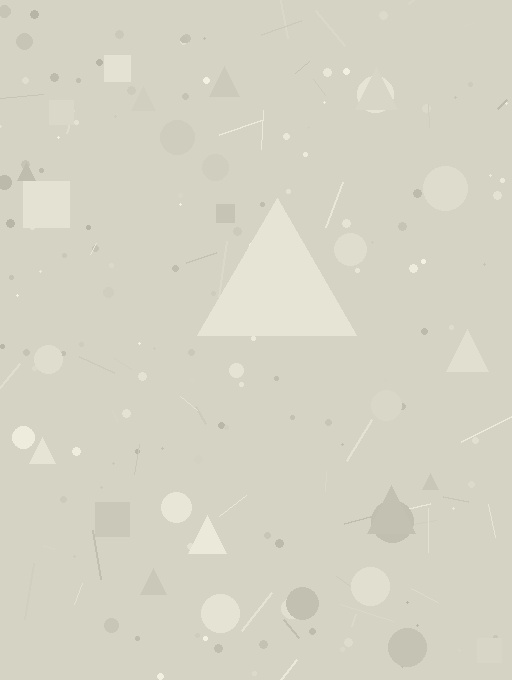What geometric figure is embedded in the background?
A triangle is embedded in the background.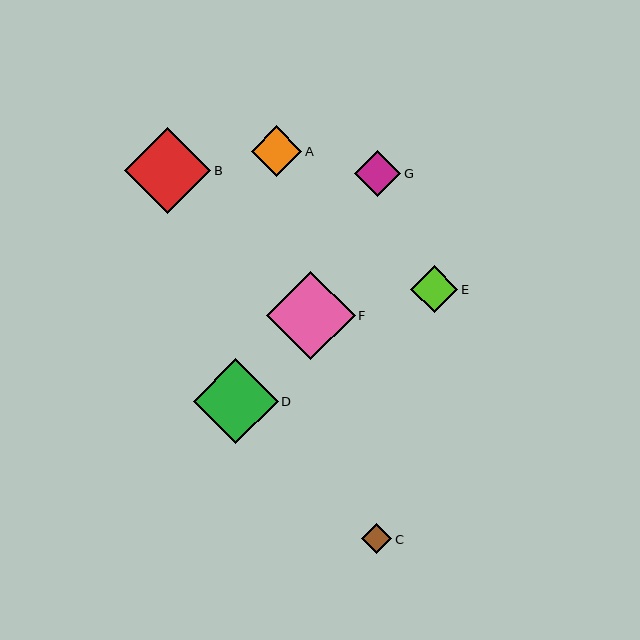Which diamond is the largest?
Diamond F is the largest with a size of approximately 88 pixels.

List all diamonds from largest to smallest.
From largest to smallest: F, B, D, A, E, G, C.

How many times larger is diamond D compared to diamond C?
Diamond D is approximately 2.9 times the size of diamond C.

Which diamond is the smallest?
Diamond C is the smallest with a size of approximately 30 pixels.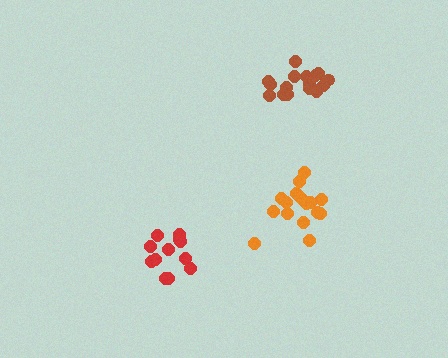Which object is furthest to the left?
The red cluster is leftmost.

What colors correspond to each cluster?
The clusters are colored: orange, brown, red.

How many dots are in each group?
Group 1: 16 dots, Group 2: 17 dots, Group 3: 13 dots (46 total).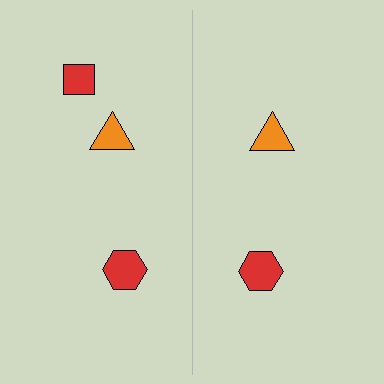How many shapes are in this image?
There are 5 shapes in this image.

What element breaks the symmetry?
A red square is missing from the right side.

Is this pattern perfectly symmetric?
No, the pattern is not perfectly symmetric. A red square is missing from the right side.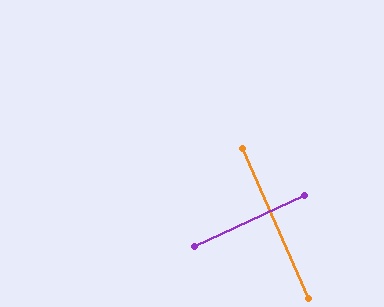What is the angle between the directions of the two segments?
Approximately 89 degrees.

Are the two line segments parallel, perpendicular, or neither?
Perpendicular — they meet at approximately 89°.